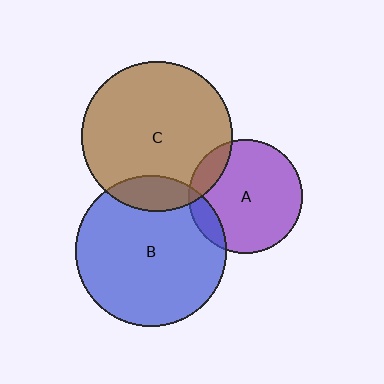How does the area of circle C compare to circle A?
Approximately 1.7 times.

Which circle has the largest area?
Circle B (blue).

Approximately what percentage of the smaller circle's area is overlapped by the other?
Approximately 15%.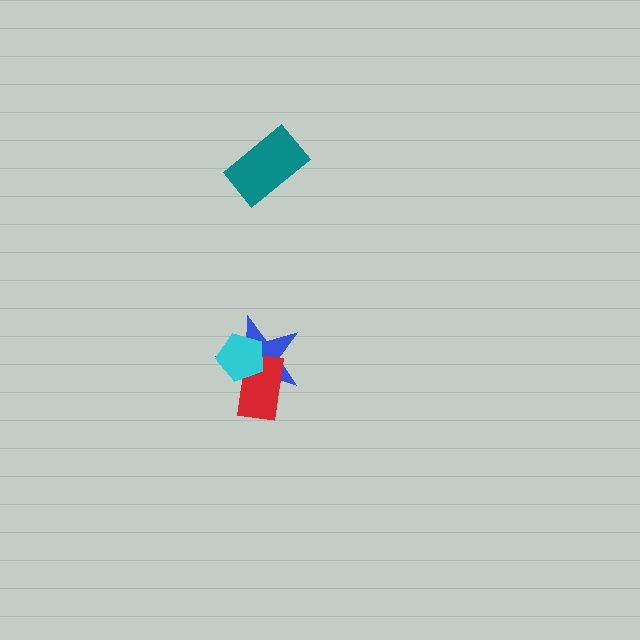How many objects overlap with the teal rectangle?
0 objects overlap with the teal rectangle.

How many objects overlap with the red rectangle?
2 objects overlap with the red rectangle.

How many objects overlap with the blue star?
2 objects overlap with the blue star.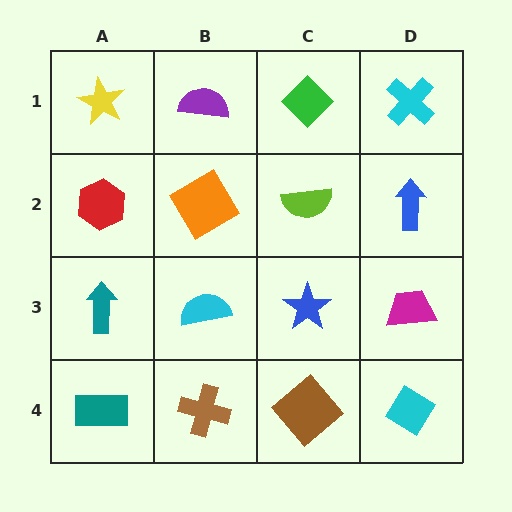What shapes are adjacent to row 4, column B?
A cyan semicircle (row 3, column B), a teal rectangle (row 4, column A), a brown diamond (row 4, column C).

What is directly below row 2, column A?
A teal arrow.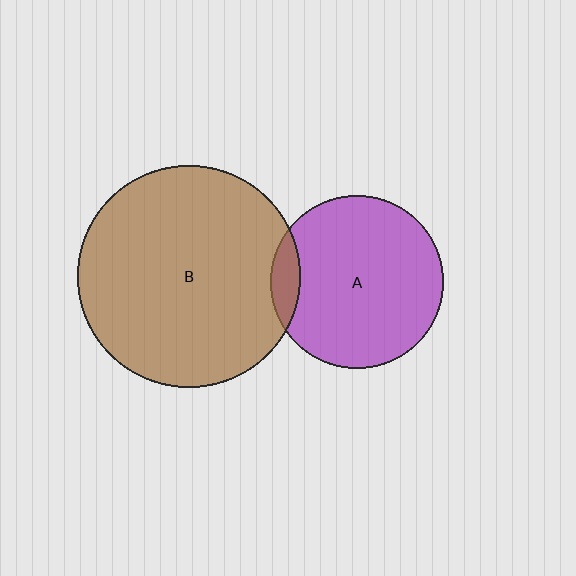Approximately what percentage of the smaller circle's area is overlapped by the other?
Approximately 10%.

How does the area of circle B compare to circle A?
Approximately 1.7 times.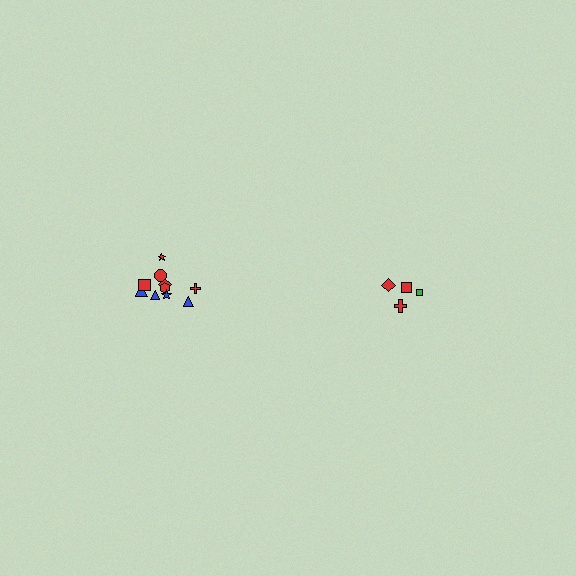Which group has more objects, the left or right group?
The left group.